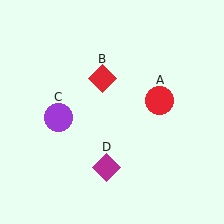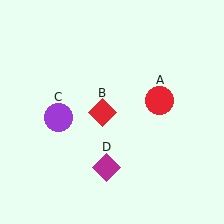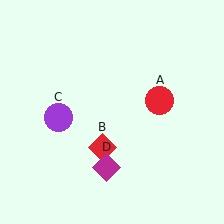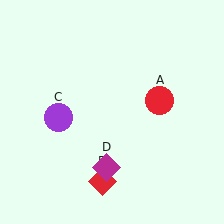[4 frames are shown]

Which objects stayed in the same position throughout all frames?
Red circle (object A) and purple circle (object C) and magenta diamond (object D) remained stationary.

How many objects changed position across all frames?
1 object changed position: red diamond (object B).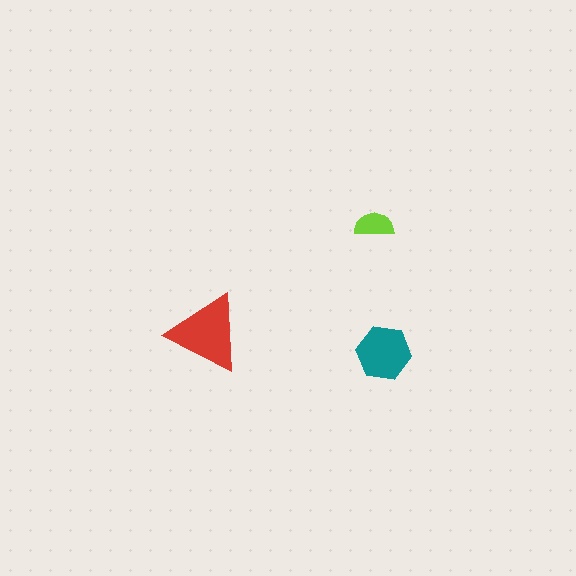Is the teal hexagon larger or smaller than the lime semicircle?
Larger.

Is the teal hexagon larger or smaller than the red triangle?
Smaller.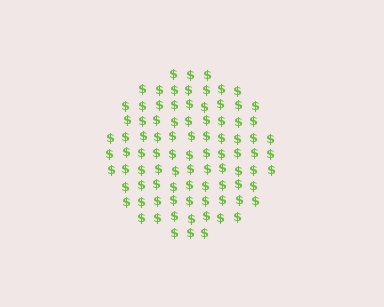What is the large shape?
The large shape is a circle.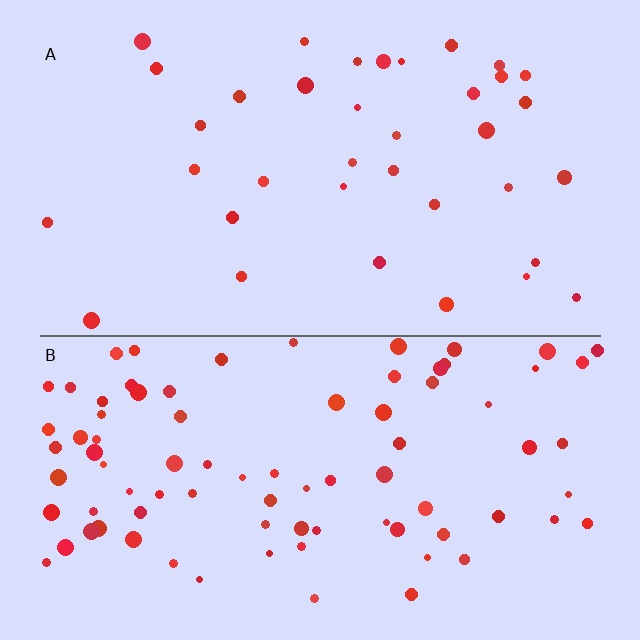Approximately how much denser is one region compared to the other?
Approximately 2.3× — region B over region A.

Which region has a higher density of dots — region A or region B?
B (the bottom).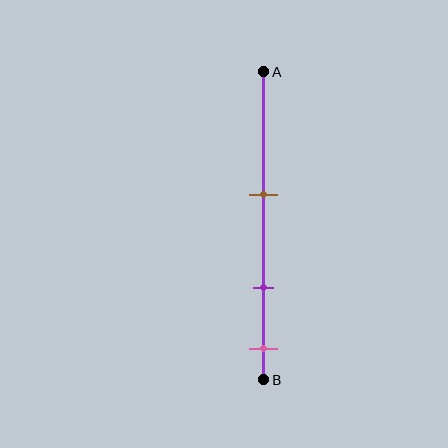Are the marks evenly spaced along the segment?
Yes, the marks are approximately evenly spaced.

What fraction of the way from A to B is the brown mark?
The brown mark is approximately 40% (0.4) of the way from A to B.